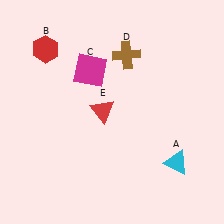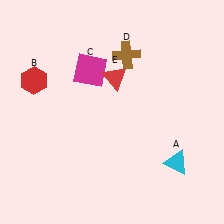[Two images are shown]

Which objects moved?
The objects that moved are: the red hexagon (B), the red triangle (E).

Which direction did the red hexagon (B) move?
The red hexagon (B) moved down.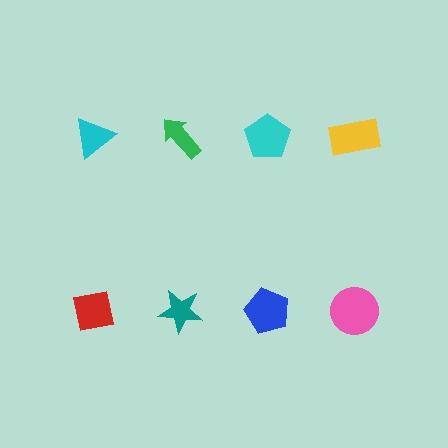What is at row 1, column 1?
A cyan triangle.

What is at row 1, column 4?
A yellow rectangle.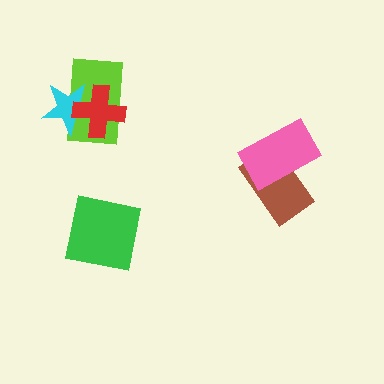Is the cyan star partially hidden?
Yes, it is partially covered by another shape.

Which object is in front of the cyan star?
The red cross is in front of the cyan star.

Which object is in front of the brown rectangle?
The pink rectangle is in front of the brown rectangle.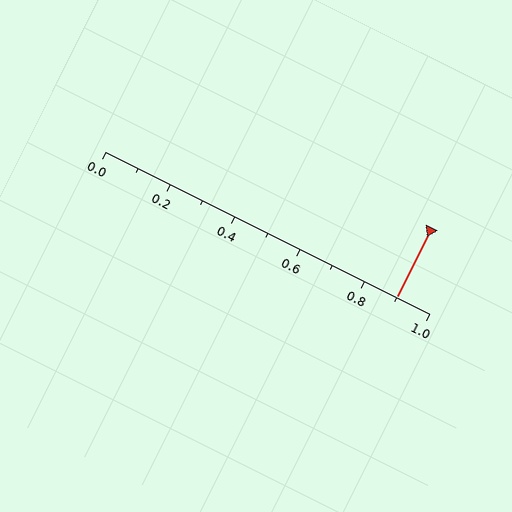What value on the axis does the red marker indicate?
The marker indicates approximately 0.9.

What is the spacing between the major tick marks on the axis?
The major ticks are spaced 0.2 apart.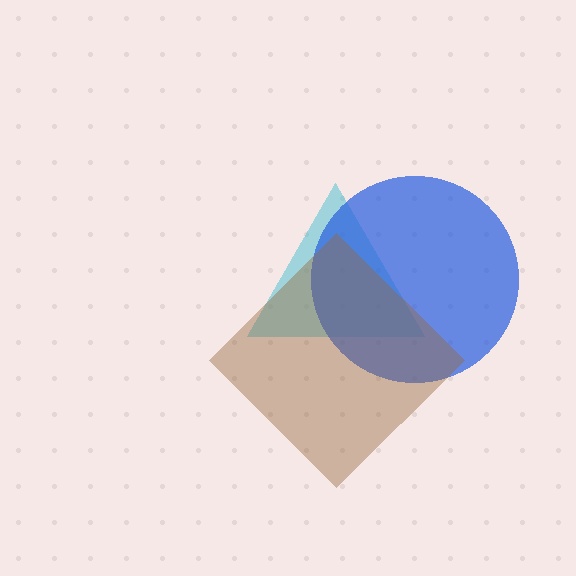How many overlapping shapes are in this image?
There are 3 overlapping shapes in the image.